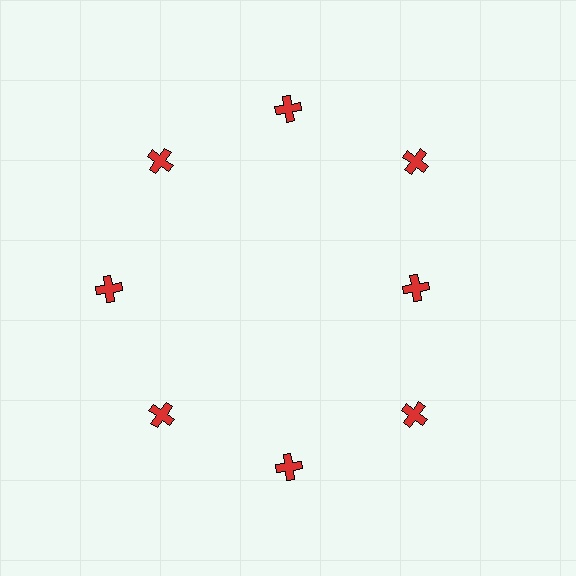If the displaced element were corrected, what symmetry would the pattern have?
It would have 8-fold rotational symmetry — the pattern would map onto itself every 45 degrees.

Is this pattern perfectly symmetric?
No. The 8 red crosses are arranged in a ring, but one element near the 3 o'clock position is pulled inward toward the center, breaking the 8-fold rotational symmetry.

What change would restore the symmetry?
The symmetry would be restored by moving it outward, back onto the ring so that all 8 crosses sit at equal angles and equal distance from the center.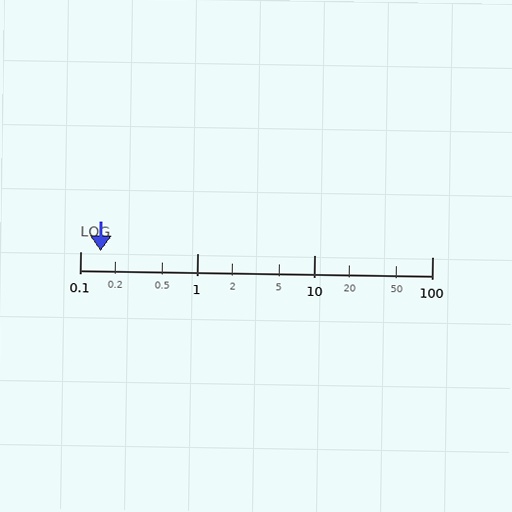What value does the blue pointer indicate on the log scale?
The pointer indicates approximately 0.15.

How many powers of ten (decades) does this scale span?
The scale spans 3 decades, from 0.1 to 100.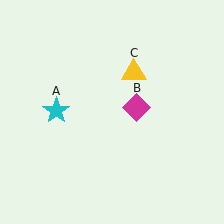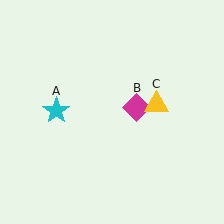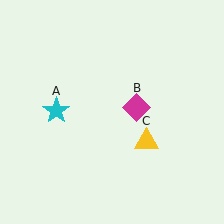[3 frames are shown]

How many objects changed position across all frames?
1 object changed position: yellow triangle (object C).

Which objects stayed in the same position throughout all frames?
Cyan star (object A) and magenta diamond (object B) remained stationary.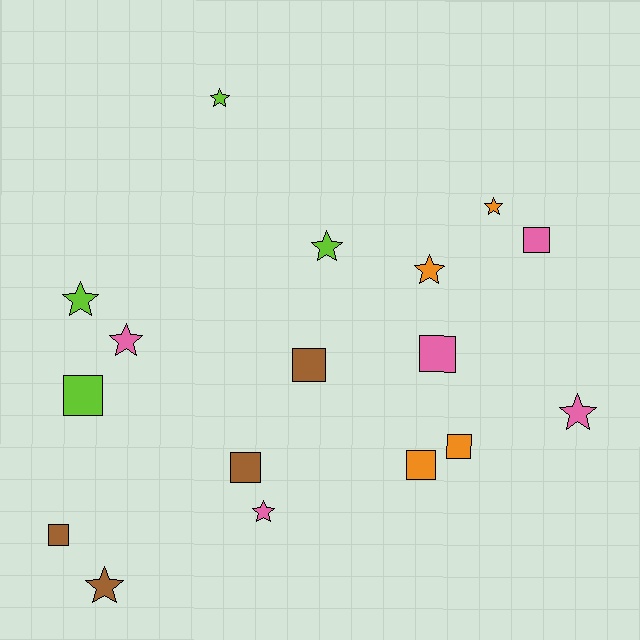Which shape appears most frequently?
Star, with 9 objects.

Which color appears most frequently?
Pink, with 5 objects.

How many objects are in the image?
There are 17 objects.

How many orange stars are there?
There are 2 orange stars.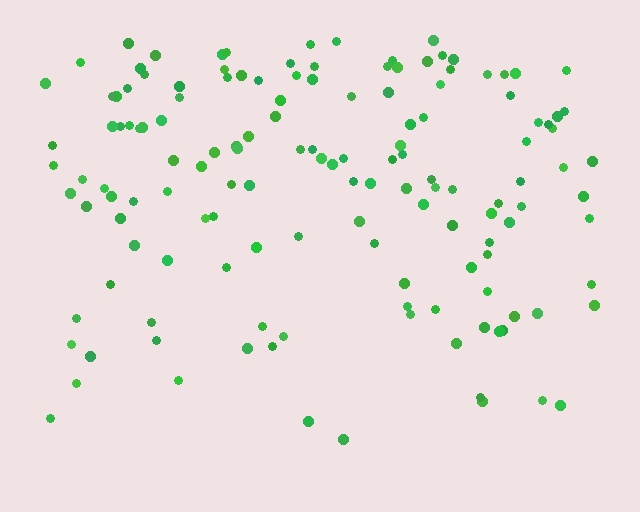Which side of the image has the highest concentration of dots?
The top.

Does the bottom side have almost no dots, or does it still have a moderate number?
Still a moderate number, just noticeably fewer than the top.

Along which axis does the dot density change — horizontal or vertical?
Vertical.